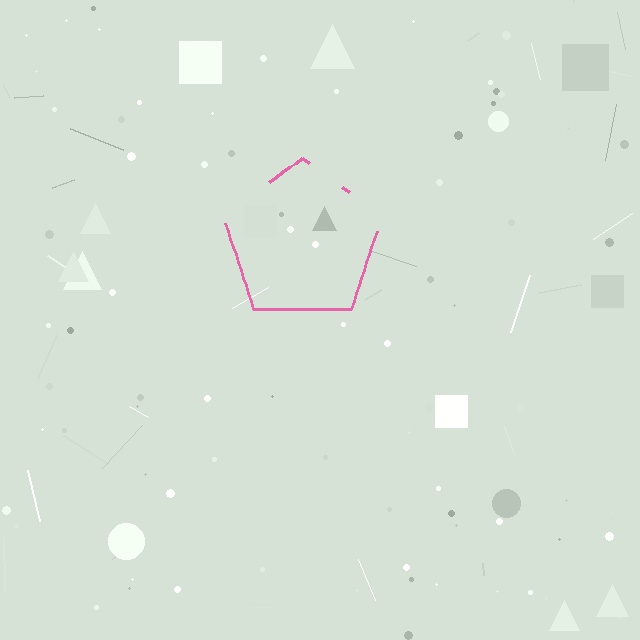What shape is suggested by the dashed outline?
The dashed outline suggests a pentagon.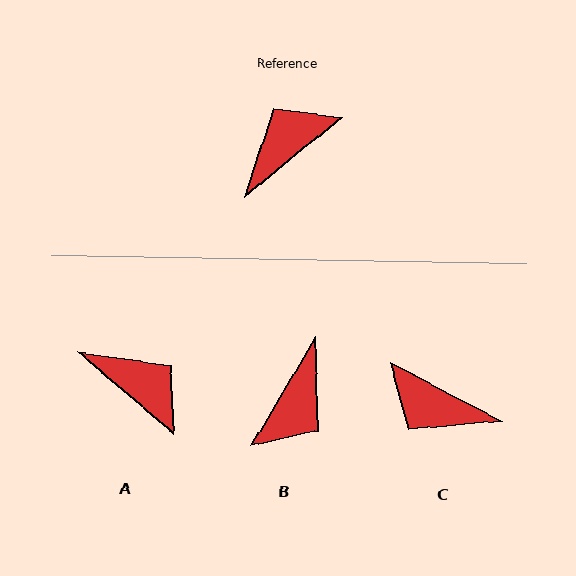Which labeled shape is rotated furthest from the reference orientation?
B, about 160 degrees away.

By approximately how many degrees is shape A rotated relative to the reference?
Approximately 80 degrees clockwise.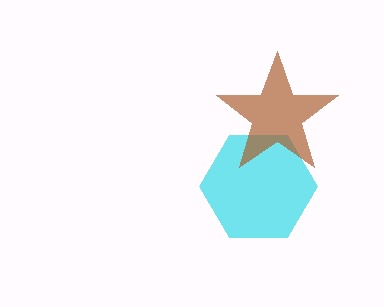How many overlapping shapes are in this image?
There are 2 overlapping shapes in the image.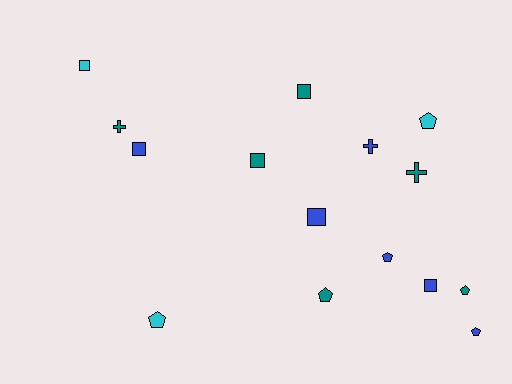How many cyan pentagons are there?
There are 2 cyan pentagons.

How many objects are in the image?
There are 15 objects.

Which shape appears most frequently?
Square, with 6 objects.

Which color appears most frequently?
Teal, with 6 objects.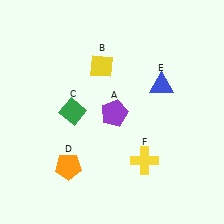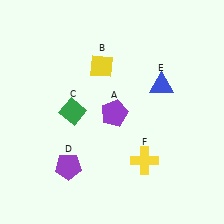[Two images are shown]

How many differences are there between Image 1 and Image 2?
There is 1 difference between the two images.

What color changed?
The pentagon (D) changed from orange in Image 1 to purple in Image 2.